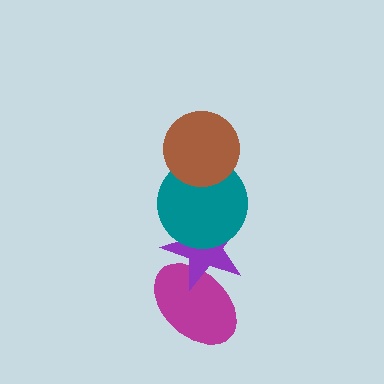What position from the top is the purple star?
The purple star is 3rd from the top.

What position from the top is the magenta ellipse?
The magenta ellipse is 4th from the top.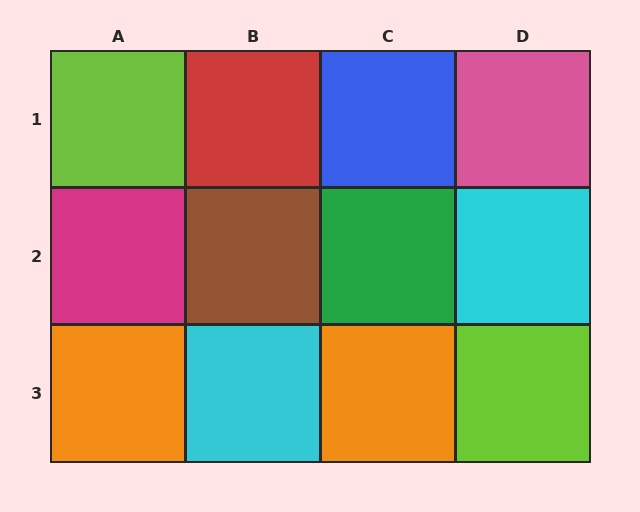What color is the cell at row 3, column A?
Orange.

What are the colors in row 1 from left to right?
Lime, red, blue, pink.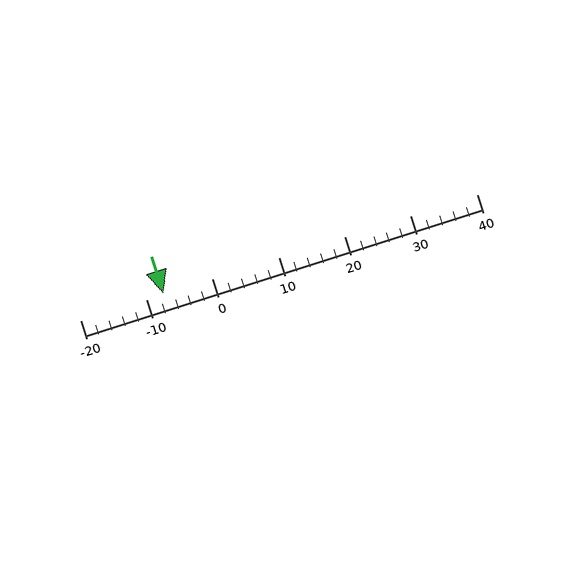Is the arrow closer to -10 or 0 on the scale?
The arrow is closer to -10.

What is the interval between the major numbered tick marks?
The major tick marks are spaced 10 units apart.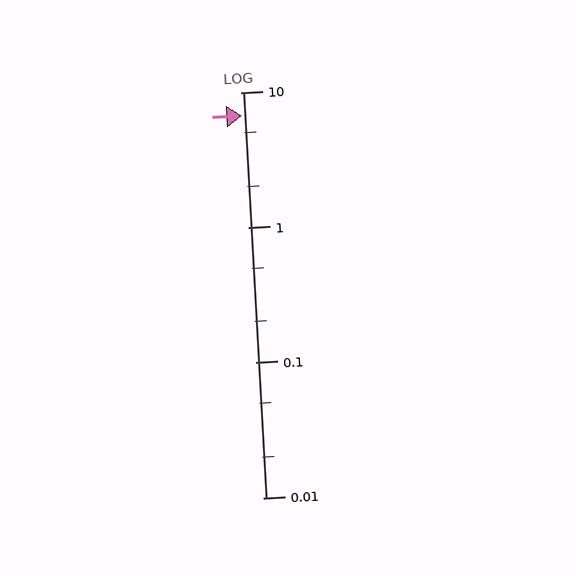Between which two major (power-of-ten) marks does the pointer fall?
The pointer is between 1 and 10.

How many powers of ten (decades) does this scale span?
The scale spans 3 decades, from 0.01 to 10.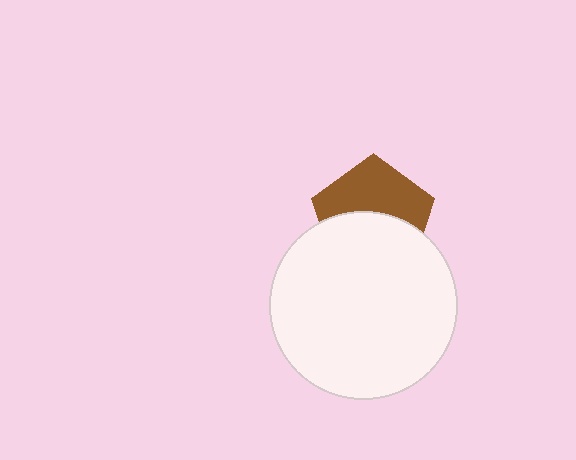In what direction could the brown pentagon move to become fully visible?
The brown pentagon could move up. That would shift it out from behind the white circle entirely.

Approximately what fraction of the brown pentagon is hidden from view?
Roughly 51% of the brown pentagon is hidden behind the white circle.